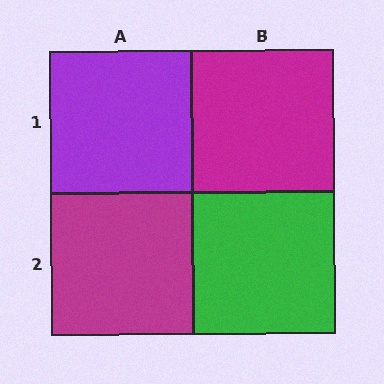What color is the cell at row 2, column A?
Magenta.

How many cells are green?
1 cell is green.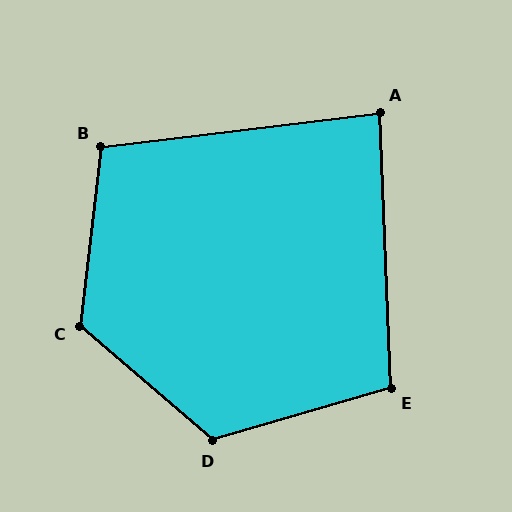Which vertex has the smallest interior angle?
A, at approximately 85 degrees.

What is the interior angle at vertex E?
Approximately 104 degrees (obtuse).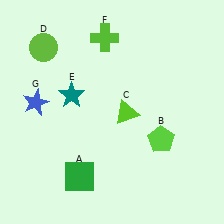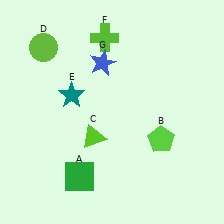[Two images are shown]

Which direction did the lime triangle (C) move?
The lime triangle (C) moved left.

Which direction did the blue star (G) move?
The blue star (G) moved right.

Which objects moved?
The objects that moved are: the lime triangle (C), the blue star (G).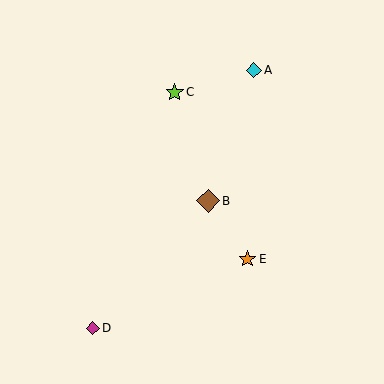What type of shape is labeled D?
Shape D is a magenta diamond.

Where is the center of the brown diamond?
The center of the brown diamond is at (208, 201).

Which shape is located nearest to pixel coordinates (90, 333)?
The magenta diamond (labeled D) at (93, 328) is nearest to that location.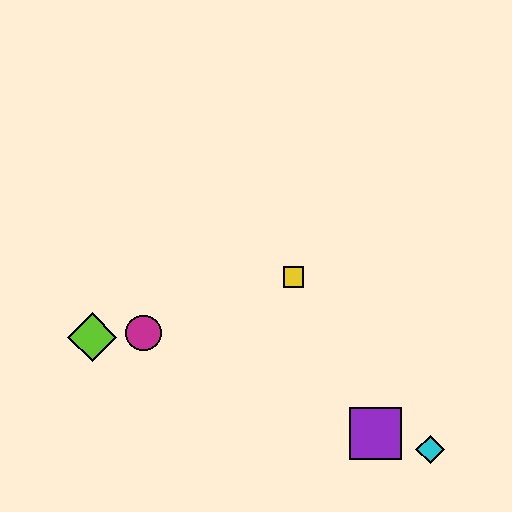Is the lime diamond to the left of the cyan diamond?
Yes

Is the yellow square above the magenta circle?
Yes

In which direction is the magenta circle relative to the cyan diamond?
The magenta circle is to the left of the cyan diamond.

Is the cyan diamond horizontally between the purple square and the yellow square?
No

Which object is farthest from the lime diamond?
The cyan diamond is farthest from the lime diamond.